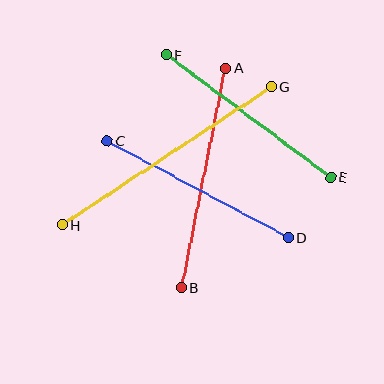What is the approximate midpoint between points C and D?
The midpoint is at approximately (198, 189) pixels.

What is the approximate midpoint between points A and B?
The midpoint is at approximately (203, 178) pixels.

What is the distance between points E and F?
The distance is approximately 205 pixels.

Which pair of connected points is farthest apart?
Points G and H are farthest apart.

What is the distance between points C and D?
The distance is approximately 205 pixels.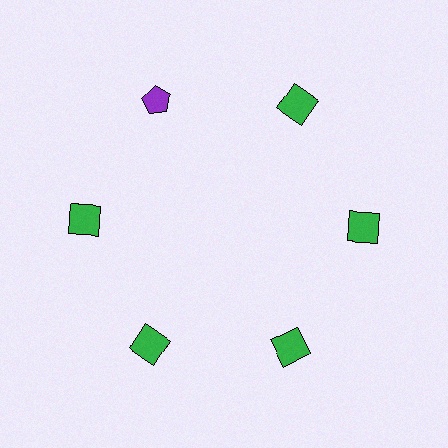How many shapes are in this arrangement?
There are 6 shapes arranged in a ring pattern.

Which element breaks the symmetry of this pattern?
The purple pentagon at roughly the 11 o'clock position breaks the symmetry. All other shapes are green squares.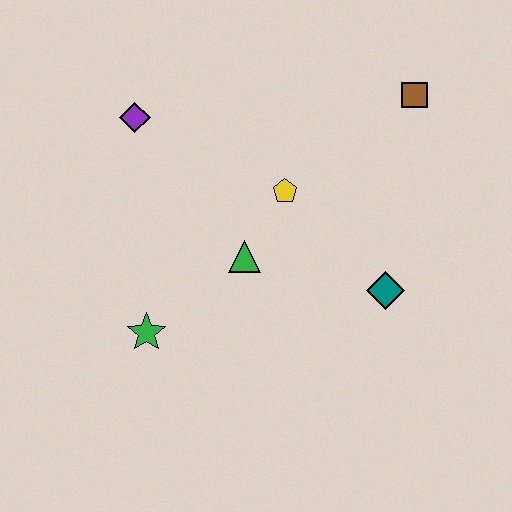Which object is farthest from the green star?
The brown square is farthest from the green star.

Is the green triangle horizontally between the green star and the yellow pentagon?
Yes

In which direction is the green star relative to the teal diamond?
The green star is to the left of the teal diamond.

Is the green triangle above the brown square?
No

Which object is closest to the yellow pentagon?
The green triangle is closest to the yellow pentagon.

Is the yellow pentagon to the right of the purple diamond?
Yes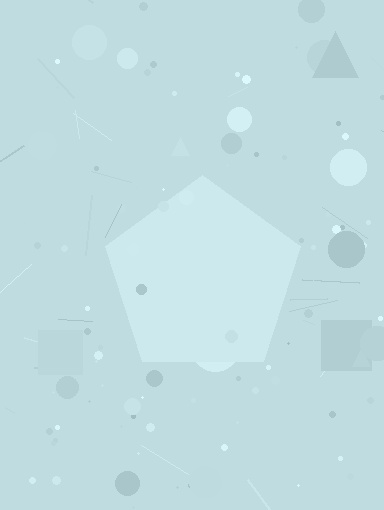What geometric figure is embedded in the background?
A pentagon is embedded in the background.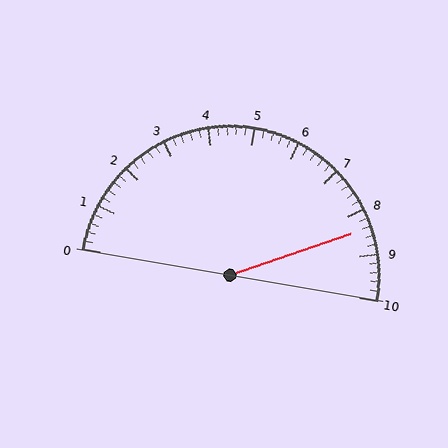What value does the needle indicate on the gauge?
The needle indicates approximately 8.4.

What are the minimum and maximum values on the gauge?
The gauge ranges from 0 to 10.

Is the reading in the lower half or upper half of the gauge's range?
The reading is in the upper half of the range (0 to 10).